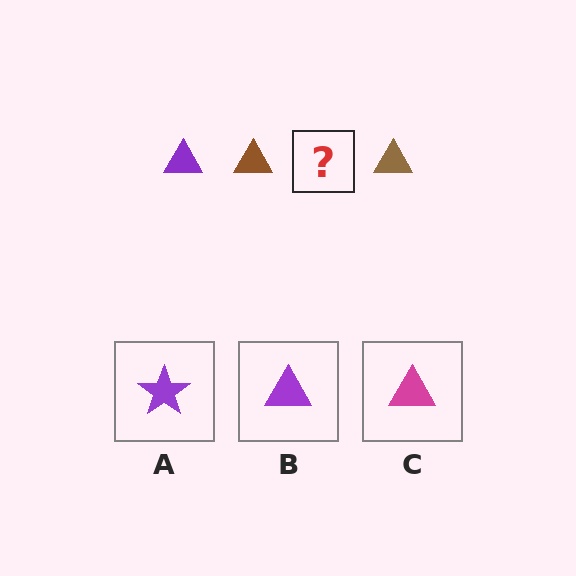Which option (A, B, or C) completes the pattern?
B.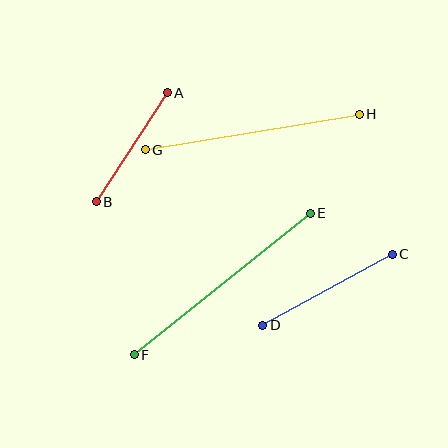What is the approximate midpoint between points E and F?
The midpoint is at approximately (222, 284) pixels.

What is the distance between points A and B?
The distance is approximately 130 pixels.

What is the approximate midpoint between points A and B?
The midpoint is at approximately (132, 147) pixels.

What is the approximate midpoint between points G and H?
The midpoint is at approximately (252, 132) pixels.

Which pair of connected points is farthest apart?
Points E and F are farthest apart.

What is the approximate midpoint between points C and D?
The midpoint is at approximately (328, 290) pixels.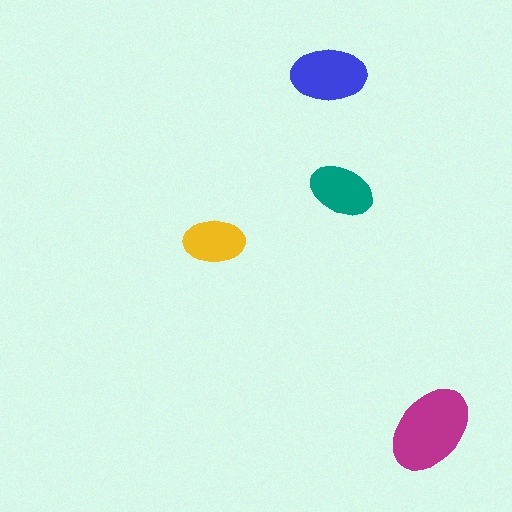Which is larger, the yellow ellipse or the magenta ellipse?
The magenta one.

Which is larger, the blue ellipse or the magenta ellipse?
The magenta one.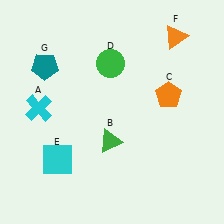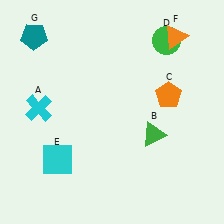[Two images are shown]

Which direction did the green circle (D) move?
The green circle (D) moved right.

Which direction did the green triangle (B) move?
The green triangle (B) moved right.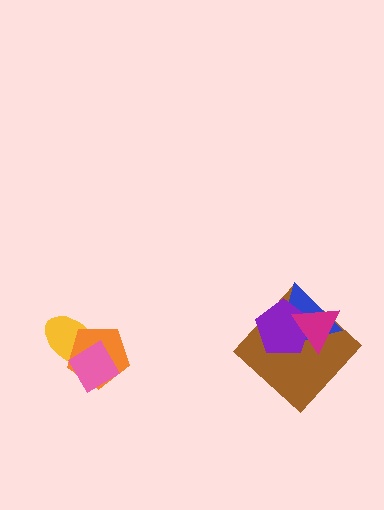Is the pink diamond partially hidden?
No, no other shape covers it.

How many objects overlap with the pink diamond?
2 objects overlap with the pink diamond.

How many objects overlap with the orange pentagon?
2 objects overlap with the orange pentagon.